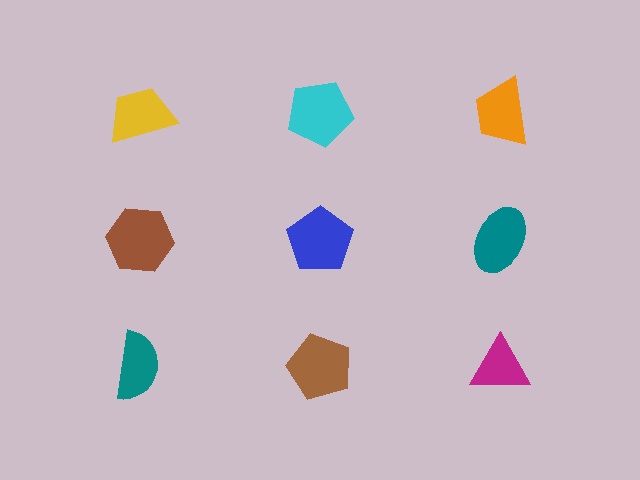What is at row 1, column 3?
An orange trapezoid.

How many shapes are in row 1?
3 shapes.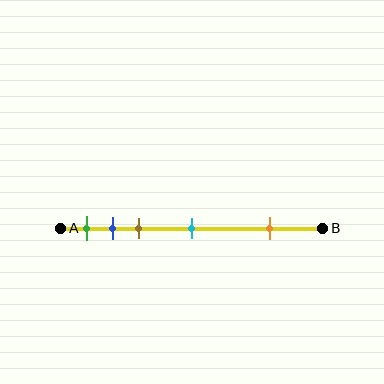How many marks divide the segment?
There are 5 marks dividing the segment.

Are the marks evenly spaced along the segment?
No, the marks are not evenly spaced.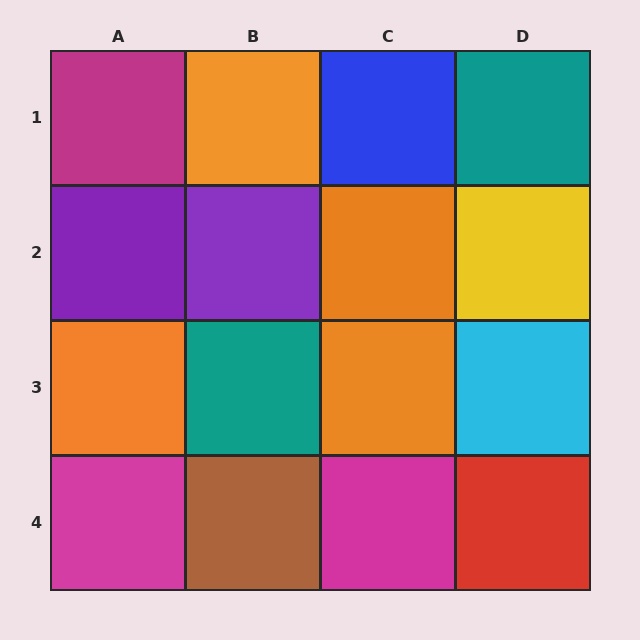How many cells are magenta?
3 cells are magenta.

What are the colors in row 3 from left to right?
Orange, teal, orange, cyan.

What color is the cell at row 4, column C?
Magenta.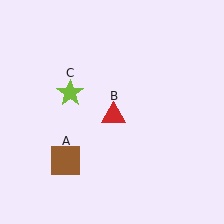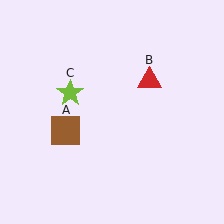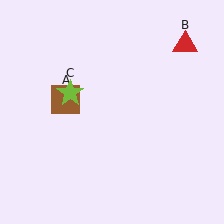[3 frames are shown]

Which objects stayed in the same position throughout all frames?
Lime star (object C) remained stationary.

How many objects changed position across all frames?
2 objects changed position: brown square (object A), red triangle (object B).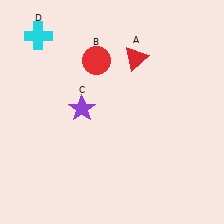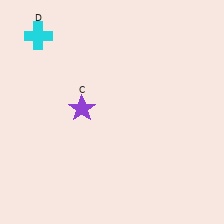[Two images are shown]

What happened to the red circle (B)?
The red circle (B) was removed in Image 2. It was in the top-left area of Image 1.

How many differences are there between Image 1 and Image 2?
There are 2 differences between the two images.